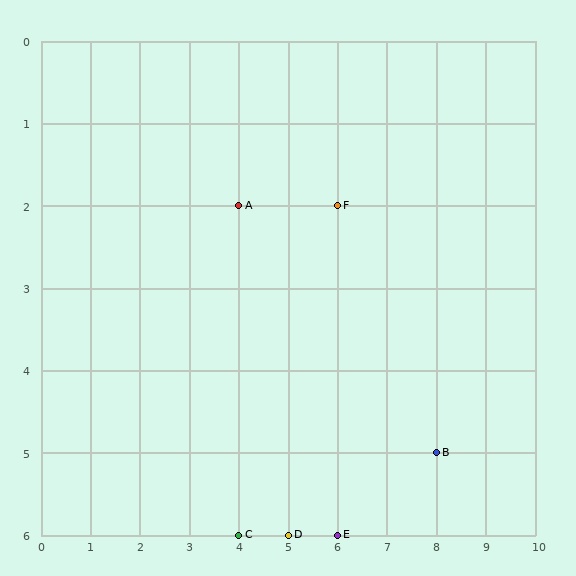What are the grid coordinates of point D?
Point D is at grid coordinates (5, 6).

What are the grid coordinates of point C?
Point C is at grid coordinates (4, 6).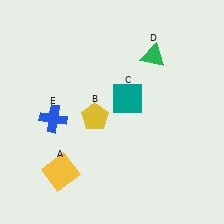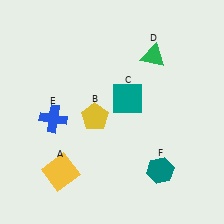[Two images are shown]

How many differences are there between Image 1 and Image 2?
There is 1 difference between the two images.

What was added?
A teal hexagon (F) was added in Image 2.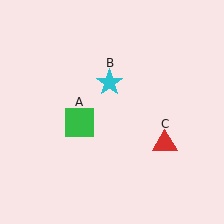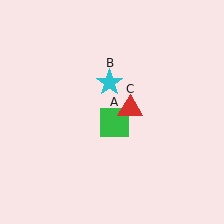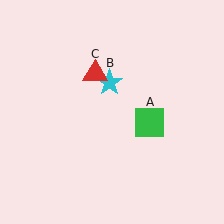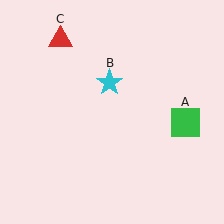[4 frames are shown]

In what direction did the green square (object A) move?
The green square (object A) moved right.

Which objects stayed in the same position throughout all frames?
Cyan star (object B) remained stationary.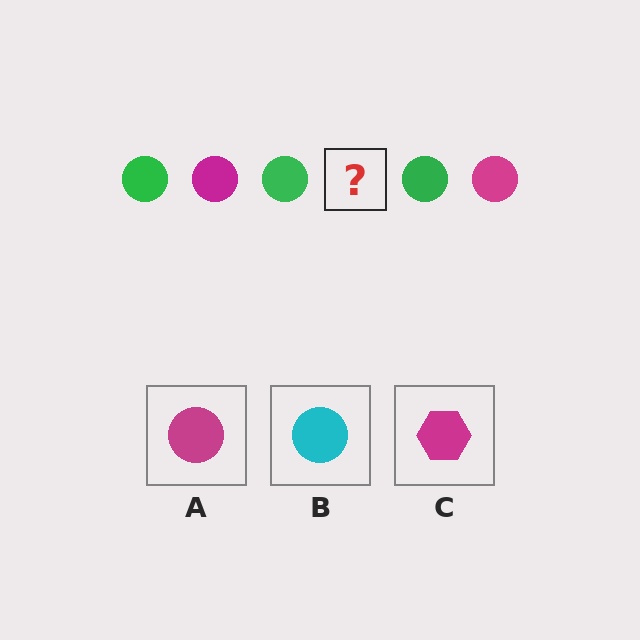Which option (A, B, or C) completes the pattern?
A.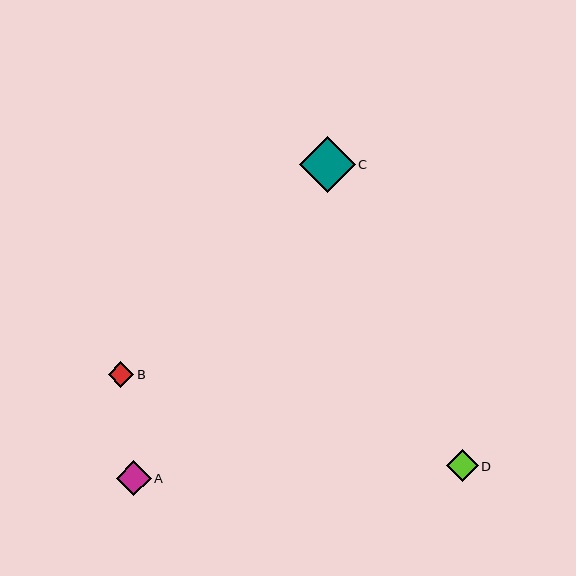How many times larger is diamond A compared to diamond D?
Diamond A is approximately 1.1 times the size of diamond D.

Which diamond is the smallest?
Diamond B is the smallest with a size of approximately 26 pixels.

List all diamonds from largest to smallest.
From largest to smallest: C, A, D, B.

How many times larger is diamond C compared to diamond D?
Diamond C is approximately 1.8 times the size of diamond D.